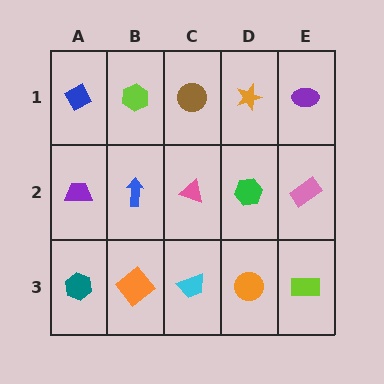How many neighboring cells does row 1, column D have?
3.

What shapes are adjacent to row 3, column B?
A blue arrow (row 2, column B), a teal hexagon (row 3, column A), a cyan trapezoid (row 3, column C).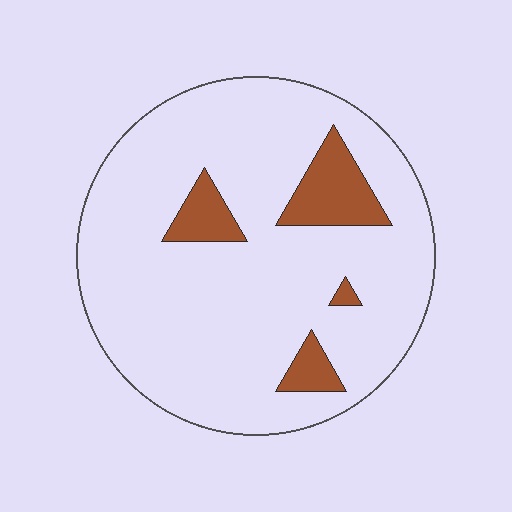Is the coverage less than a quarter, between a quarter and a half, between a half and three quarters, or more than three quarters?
Less than a quarter.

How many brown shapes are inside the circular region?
4.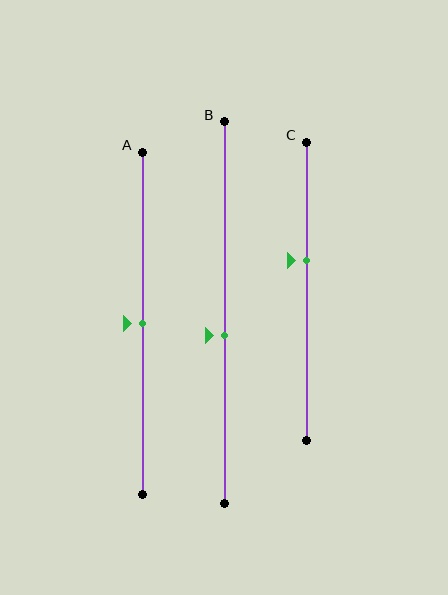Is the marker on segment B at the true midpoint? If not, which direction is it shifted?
No, the marker on segment B is shifted downward by about 6% of the segment length.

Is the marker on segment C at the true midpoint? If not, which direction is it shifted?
No, the marker on segment C is shifted upward by about 10% of the segment length.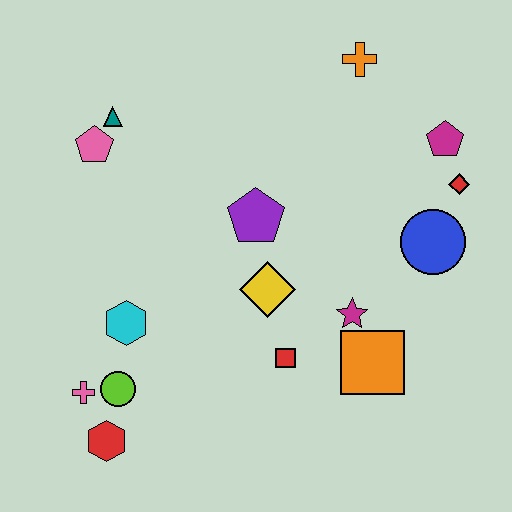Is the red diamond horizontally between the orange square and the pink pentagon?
No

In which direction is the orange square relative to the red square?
The orange square is to the right of the red square.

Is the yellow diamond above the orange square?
Yes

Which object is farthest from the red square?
The orange cross is farthest from the red square.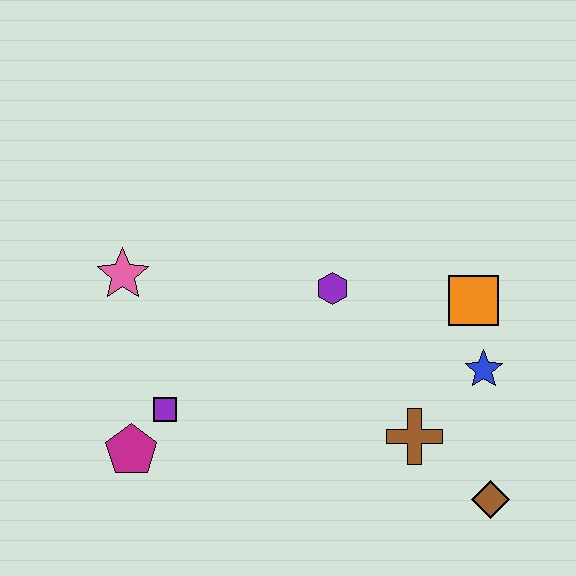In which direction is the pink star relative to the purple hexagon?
The pink star is to the left of the purple hexagon.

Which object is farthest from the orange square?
The magenta pentagon is farthest from the orange square.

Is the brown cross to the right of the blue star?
No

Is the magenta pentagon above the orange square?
No